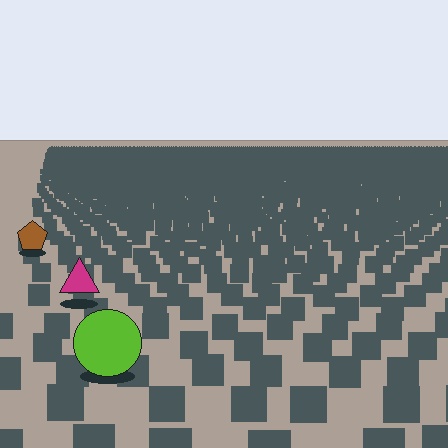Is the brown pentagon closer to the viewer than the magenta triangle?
No. The magenta triangle is closer — you can tell from the texture gradient: the ground texture is coarser near it.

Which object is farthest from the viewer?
The brown pentagon is farthest from the viewer. It appears smaller and the ground texture around it is denser.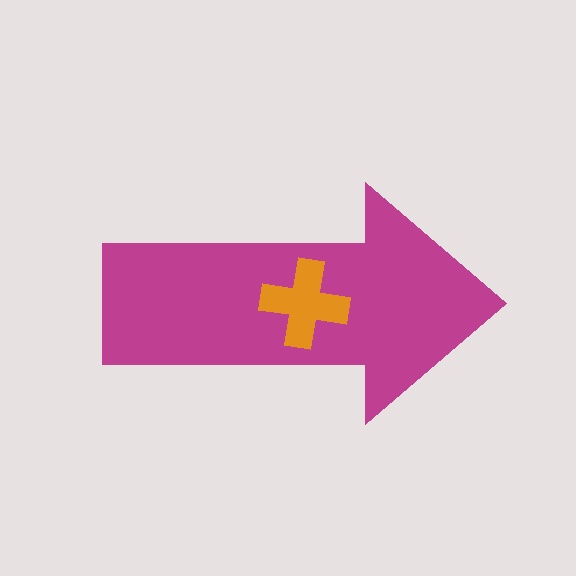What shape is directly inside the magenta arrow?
The orange cross.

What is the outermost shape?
The magenta arrow.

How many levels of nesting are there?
2.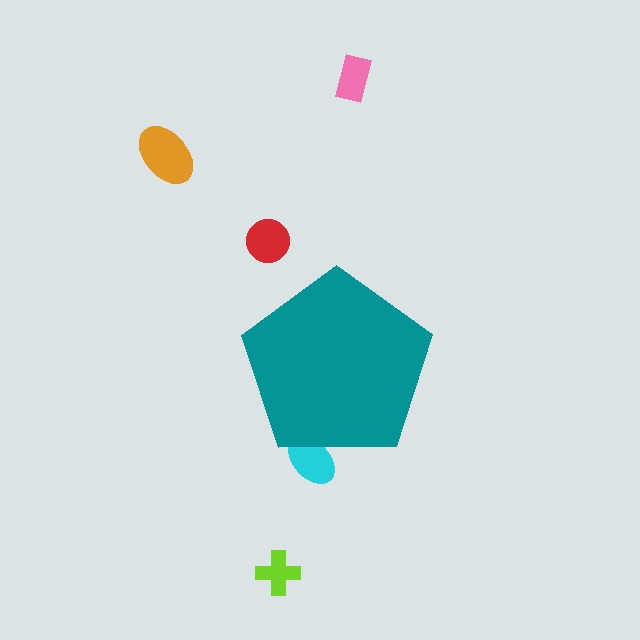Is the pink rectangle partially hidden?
No, the pink rectangle is fully visible.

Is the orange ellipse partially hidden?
No, the orange ellipse is fully visible.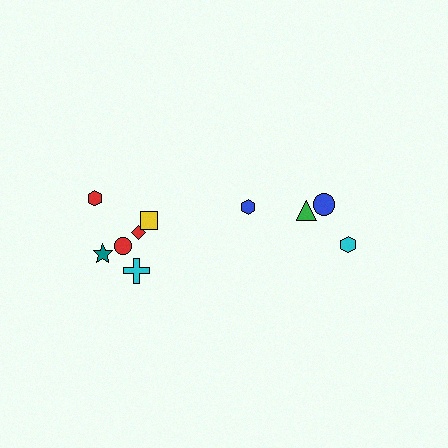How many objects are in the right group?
There are 4 objects.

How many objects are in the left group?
There are 6 objects.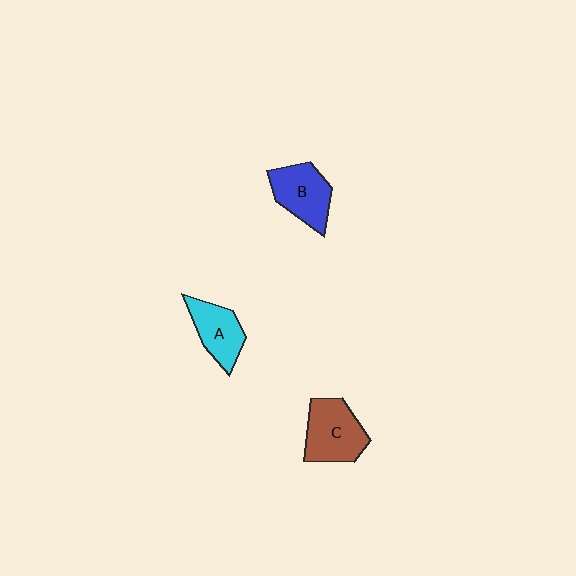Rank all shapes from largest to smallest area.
From largest to smallest: C (brown), B (blue), A (cyan).